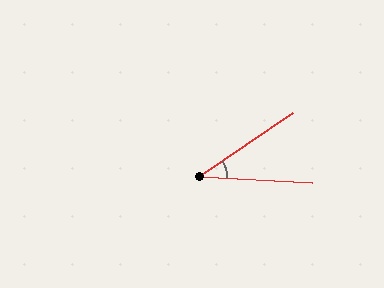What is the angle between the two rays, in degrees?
Approximately 37 degrees.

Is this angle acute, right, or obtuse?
It is acute.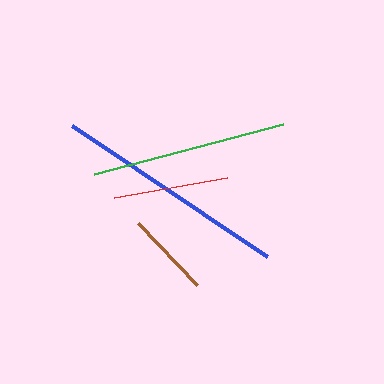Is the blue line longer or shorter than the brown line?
The blue line is longer than the brown line.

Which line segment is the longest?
The blue line is the longest at approximately 235 pixels.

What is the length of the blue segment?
The blue segment is approximately 235 pixels long.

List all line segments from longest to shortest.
From longest to shortest: blue, green, red, brown.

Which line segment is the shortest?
The brown line is the shortest at approximately 85 pixels.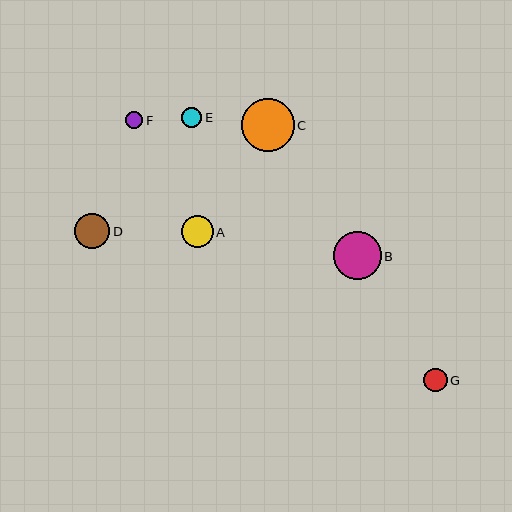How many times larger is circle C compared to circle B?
Circle C is approximately 1.1 times the size of circle B.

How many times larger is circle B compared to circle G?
Circle B is approximately 2.0 times the size of circle G.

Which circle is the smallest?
Circle F is the smallest with a size of approximately 17 pixels.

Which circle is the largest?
Circle C is the largest with a size of approximately 53 pixels.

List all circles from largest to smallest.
From largest to smallest: C, B, D, A, G, E, F.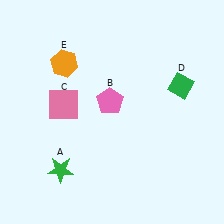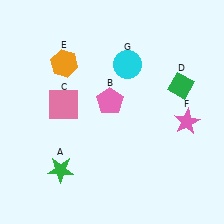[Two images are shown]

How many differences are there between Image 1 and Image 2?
There are 2 differences between the two images.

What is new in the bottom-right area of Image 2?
A pink star (F) was added in the bottom-right area of Image 2.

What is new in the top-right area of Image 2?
A cyan circle (G) was added in the top-right area of Image 2.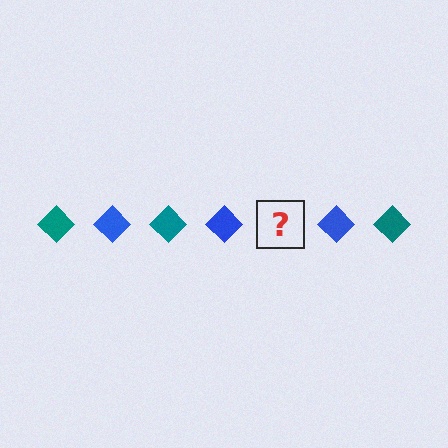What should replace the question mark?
The question mark should be replaced with a teal diamond.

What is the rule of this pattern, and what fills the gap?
The rule is that the pattern cycles through teal, blue diamonds. The gap should be filled with a teal diamond.